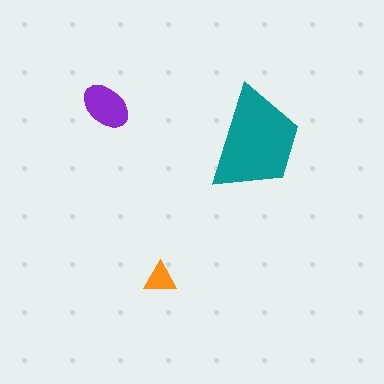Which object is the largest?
The teal trapezoid.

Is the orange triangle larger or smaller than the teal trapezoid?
Smaller.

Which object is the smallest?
The orange triangle.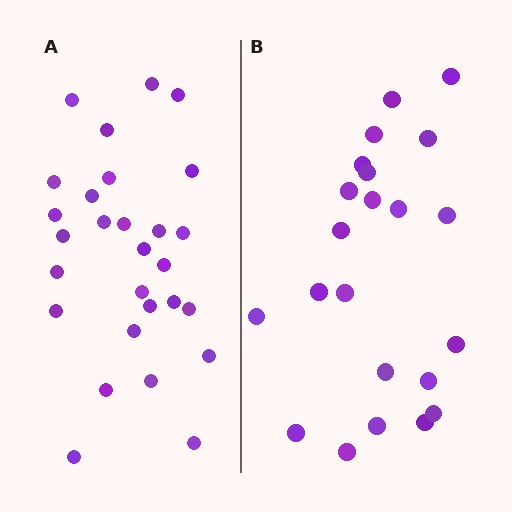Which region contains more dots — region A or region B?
Region A (the left region) has more dots.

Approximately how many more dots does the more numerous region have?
Region A has about 6 more dots than region B.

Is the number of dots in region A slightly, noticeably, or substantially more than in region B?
Region A has noticeably more, but not dramatically so. The ratio is roughly 1.3 to 1.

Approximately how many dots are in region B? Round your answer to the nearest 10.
About 20 dots. (The exact count is 22, which rounds to 20.)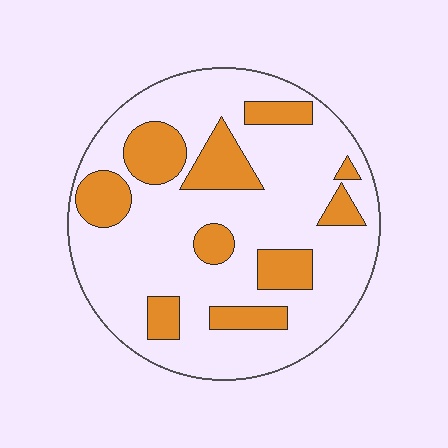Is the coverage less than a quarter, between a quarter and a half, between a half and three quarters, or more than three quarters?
Less than a quarter.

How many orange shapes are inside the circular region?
10.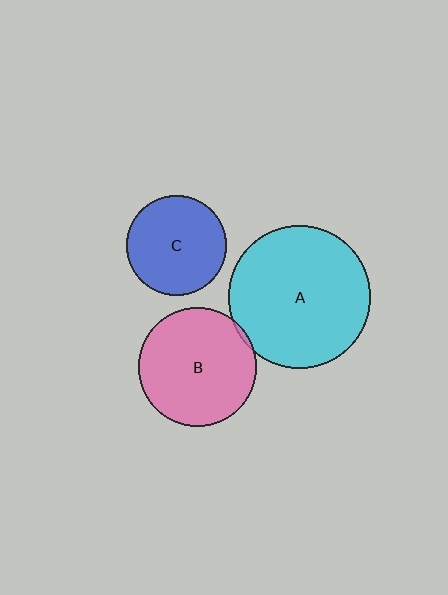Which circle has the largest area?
Circle A (cyan).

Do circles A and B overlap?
Yes.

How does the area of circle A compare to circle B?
Approximately 1.4 times.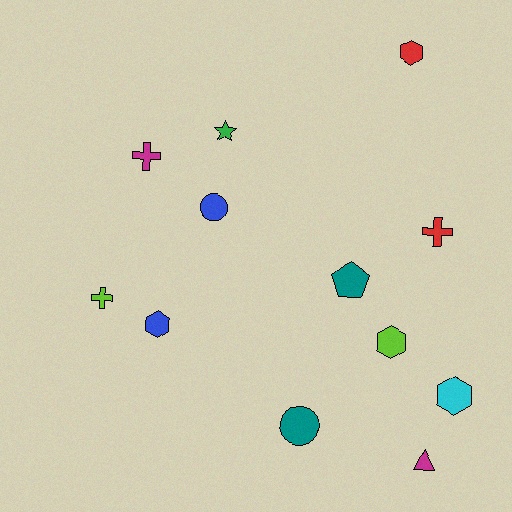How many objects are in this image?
There are 12 objects.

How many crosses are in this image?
There are 3 crosses.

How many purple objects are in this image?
There are no purple objects.